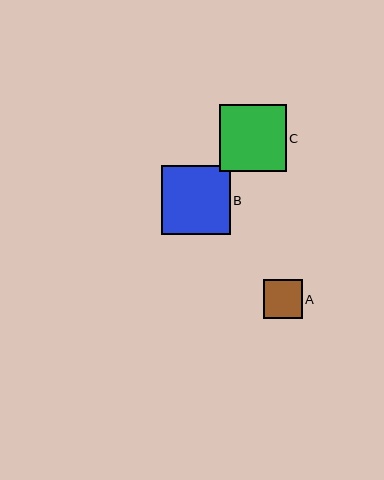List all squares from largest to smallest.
From largest to smallest: B, C, A.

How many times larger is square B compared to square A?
Square B is approximately 1.8 times the size of square A.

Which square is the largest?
Square B is the largest with a size of approximately 69 pixels.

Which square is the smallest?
Square A is the smallest with a size of approximately 39 pixels.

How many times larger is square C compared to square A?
Square C is approximately 1.7 times the size of square A.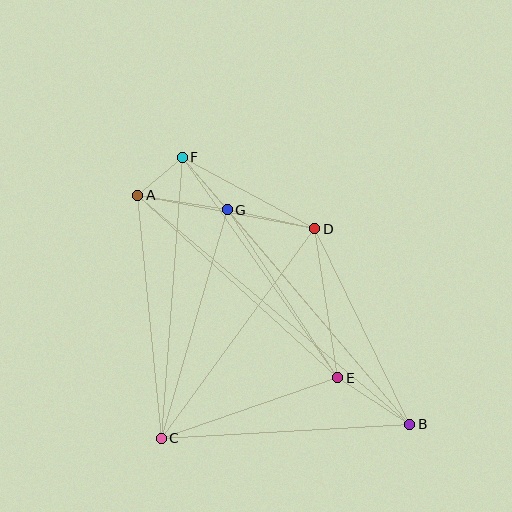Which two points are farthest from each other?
Points A and B are farthest from each other.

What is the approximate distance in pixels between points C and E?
The distance between C and E is approximately 186 pixels.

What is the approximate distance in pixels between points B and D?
The distance between B and D is approximately 217 pixels.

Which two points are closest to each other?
Points A and F are closest to each other.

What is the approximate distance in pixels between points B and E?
The distance between B and E is approximately 86 pixels.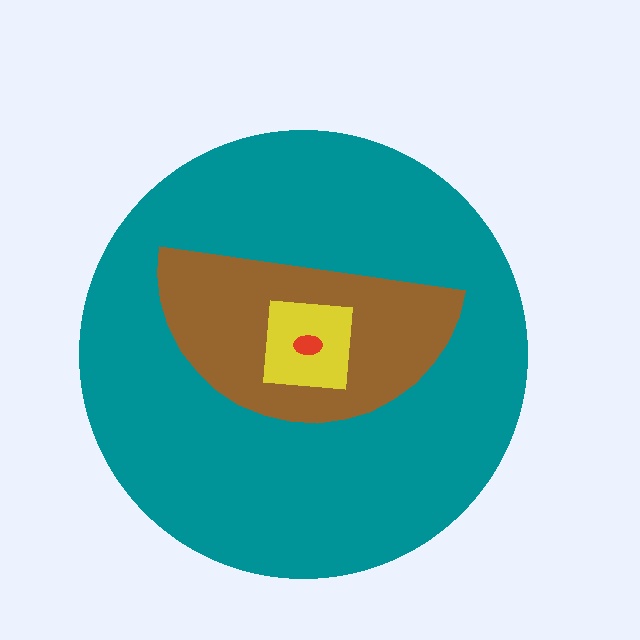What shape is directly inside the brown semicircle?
The yellow square.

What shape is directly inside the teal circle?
The brown semicircle.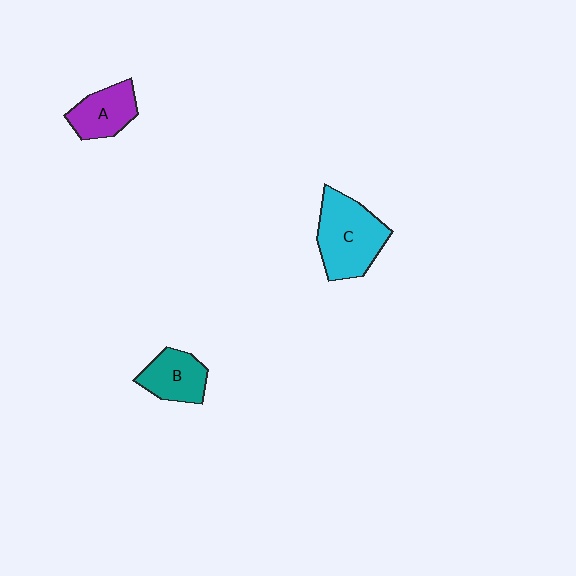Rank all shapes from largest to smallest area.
From largest to smallest: C (cyan), A (purple), B (teal).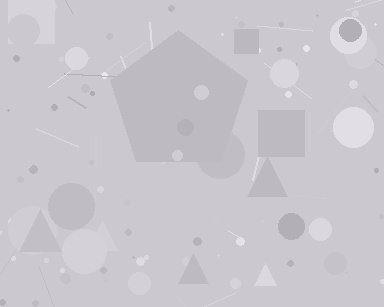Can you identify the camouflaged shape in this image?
The camouflaged shape is a pentagon.